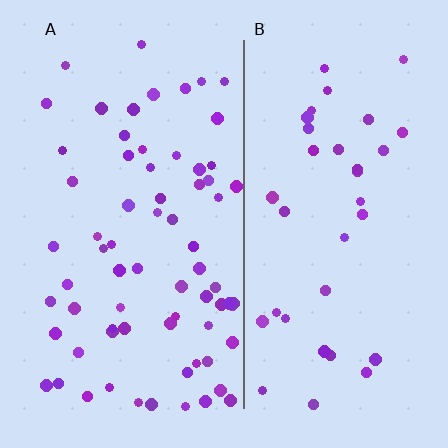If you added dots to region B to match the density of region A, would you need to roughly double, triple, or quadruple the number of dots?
Approximately double.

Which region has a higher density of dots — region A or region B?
A (the left).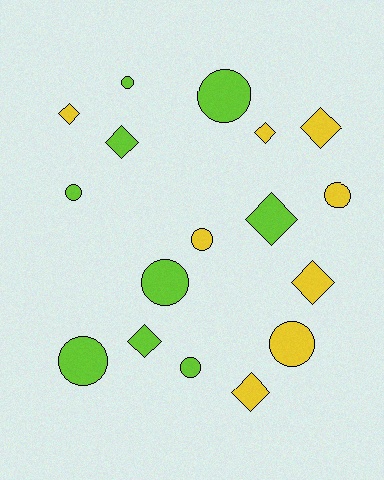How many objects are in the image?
There are 17 objects.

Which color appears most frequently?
Lime, with 9 objects.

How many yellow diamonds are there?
There are 5 yellow diamonds.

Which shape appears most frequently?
Circle, with 9 objects.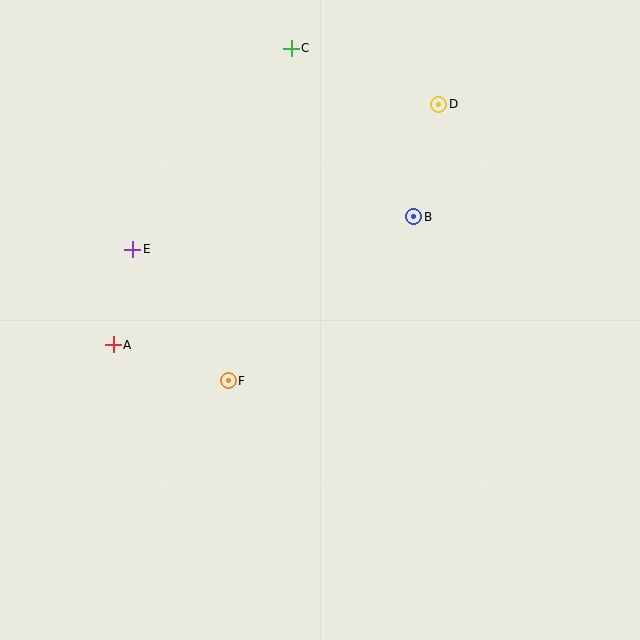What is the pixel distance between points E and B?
The distance between E and B is 283 pixels.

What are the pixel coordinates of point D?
Point D is at (439, 104).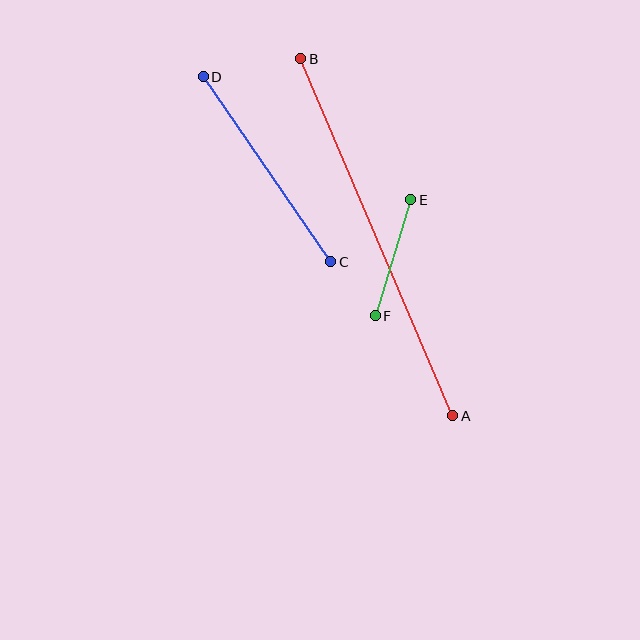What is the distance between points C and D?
The distance is approximately 225 pixels.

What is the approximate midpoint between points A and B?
The midpoint is at approximately (377, 237) pixels.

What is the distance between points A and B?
The distance is approximately 388 pixels.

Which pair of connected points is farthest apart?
Points A and B are farthest apart.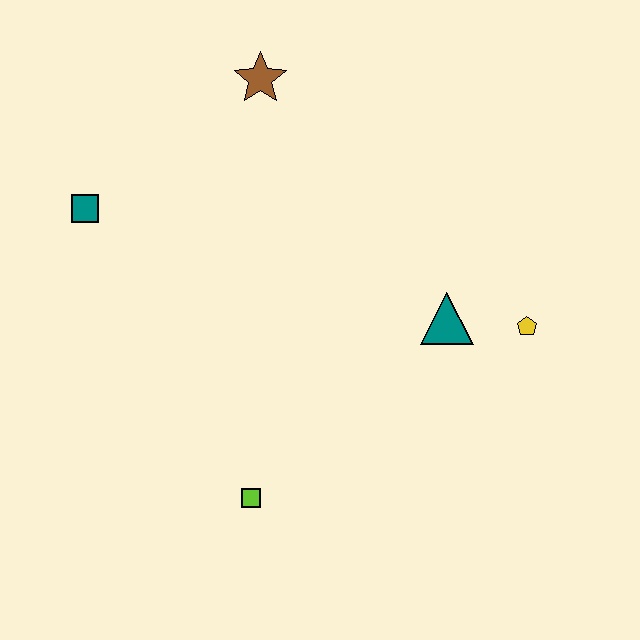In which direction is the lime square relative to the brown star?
The lime square is below the brown star.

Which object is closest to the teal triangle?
The yellow pentagon is closest to the teal triangle.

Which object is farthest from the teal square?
The yellow pentagon is farthest from the teal square.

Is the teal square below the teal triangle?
No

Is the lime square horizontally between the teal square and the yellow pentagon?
Yes